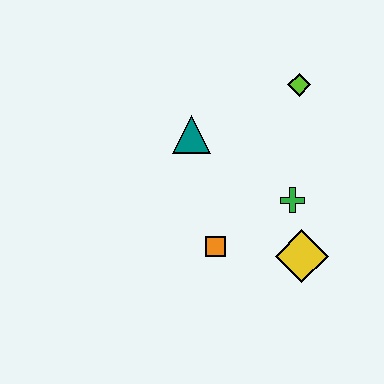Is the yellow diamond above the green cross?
No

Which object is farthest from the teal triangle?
The yellow diamond is farthest from the teal triangle.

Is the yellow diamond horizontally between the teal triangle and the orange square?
No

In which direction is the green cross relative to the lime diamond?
The green cross is below the lime diamond.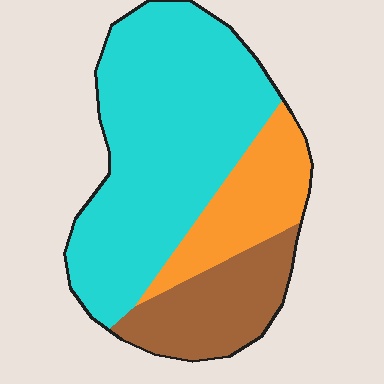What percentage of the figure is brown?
Brown covers around 20% of the figure.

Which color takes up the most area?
Cyan, at roughly 60%.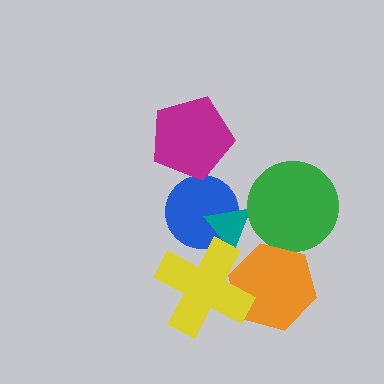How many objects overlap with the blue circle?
2 objects overlap with the blue circle.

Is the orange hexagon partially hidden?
Yes, it is partially covered by another shape.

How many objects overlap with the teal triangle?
2 objects overlap with the teal triangle.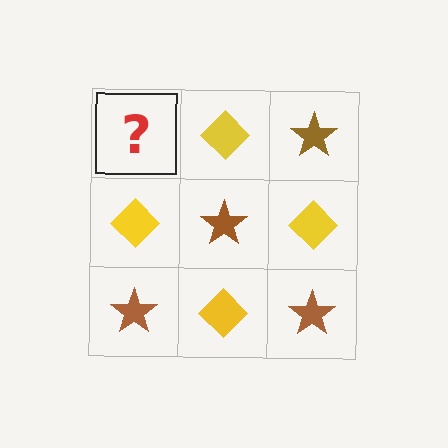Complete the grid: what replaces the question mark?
The question mark should be replaced with a brown star.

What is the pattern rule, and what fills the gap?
The rule is that it alternates brown star and yellow diamond in a checkerboard pattern. The gap should be filled with a brown star.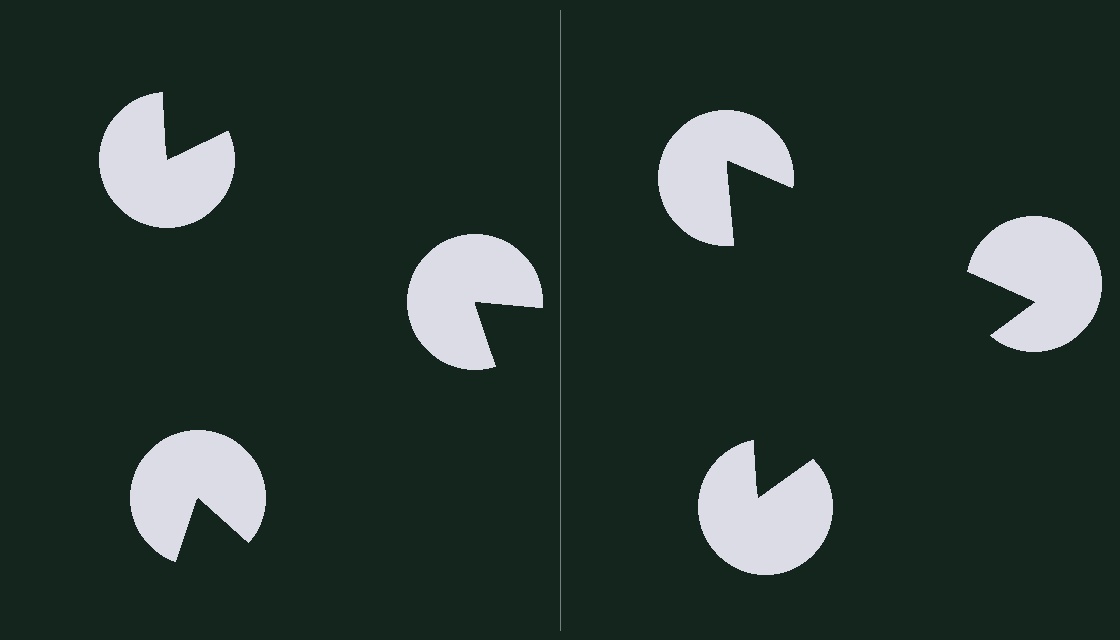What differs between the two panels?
The pac-man discs are positioned identically on both sides; only the wedge orientations differ. On the right they align to a triangle; on the left they are misaligned.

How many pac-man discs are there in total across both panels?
6 — 3 on each side.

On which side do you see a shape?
An illusory triangle appears on the right side. On the left side the wedge cuts are rotated, so no coherent shape forms.